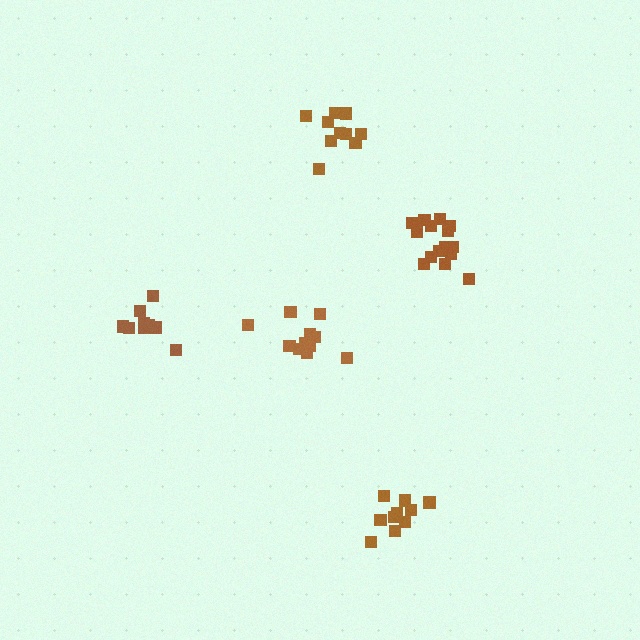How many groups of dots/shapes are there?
There are 5 groups.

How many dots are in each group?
Group 1: 10 dots, Group 2: 15 dots, Group 3: 10 dots, Group 4: 15 dots, Group 5: 9 dots (59 total).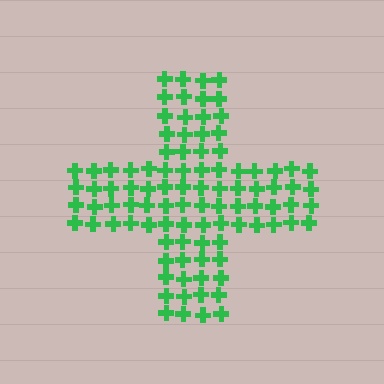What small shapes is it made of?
It is made of small crosses.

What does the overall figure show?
The overall figure shows a cross.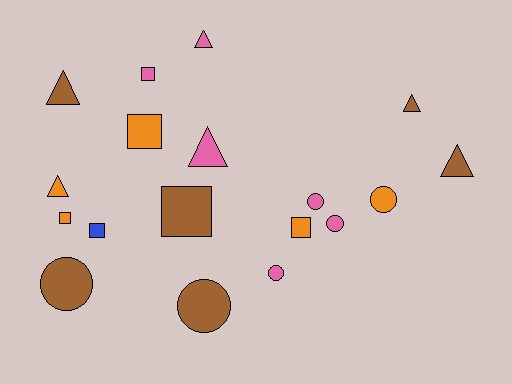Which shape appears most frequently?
Square, with 6 objects.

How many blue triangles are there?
There are no blue triangles.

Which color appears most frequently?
Pink, with 6 objects.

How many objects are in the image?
There are 18 objects.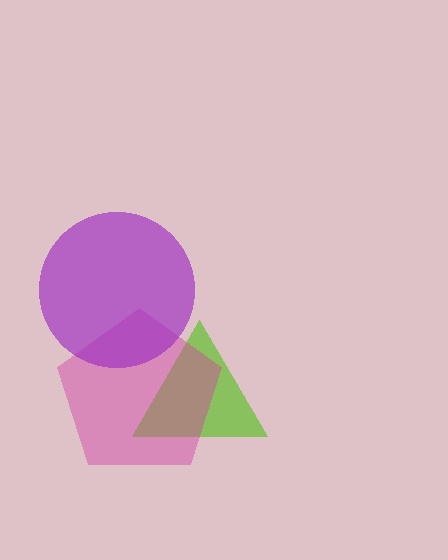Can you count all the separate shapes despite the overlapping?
Yes, there are 3 separate shapes.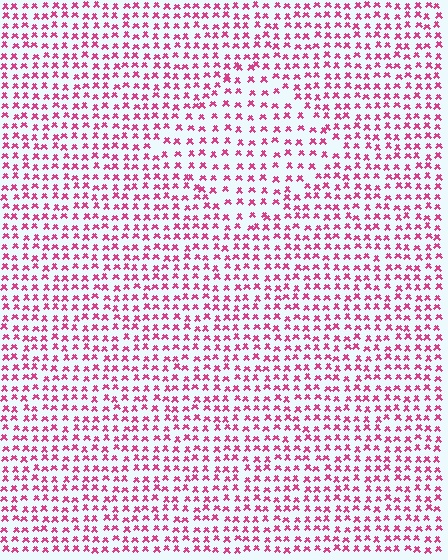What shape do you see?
I see a diamond.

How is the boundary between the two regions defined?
The boundary is defined by a change in element density (approximately 1.5x ratio). All elements are the same color, size, and shape.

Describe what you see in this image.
The image contains small magenta elements arranged at two different densities. A diamond-shaped region is visible where the elements are less densely packed than the surrounding area.